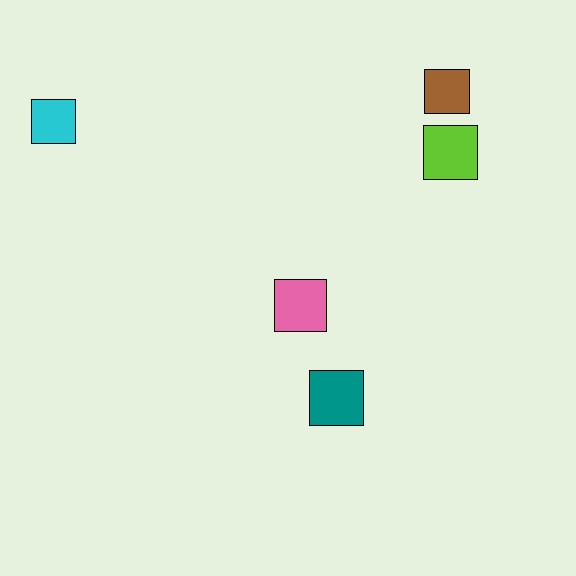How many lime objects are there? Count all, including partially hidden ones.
There is 1 lime object.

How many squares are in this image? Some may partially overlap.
There are 5 squares.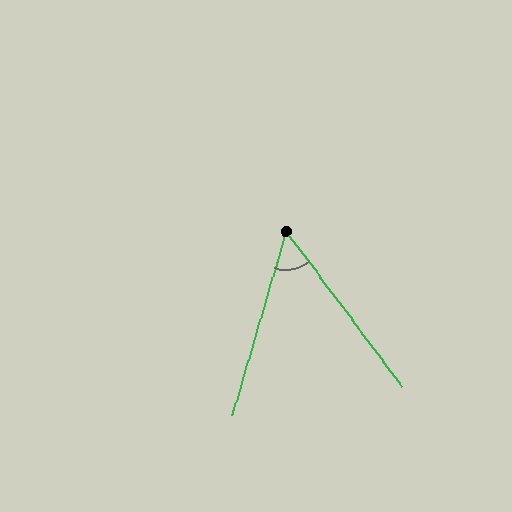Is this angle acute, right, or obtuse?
It is acute.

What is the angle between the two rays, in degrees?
Approximately 53 degrees.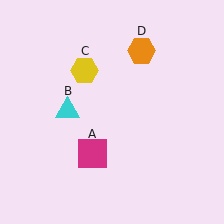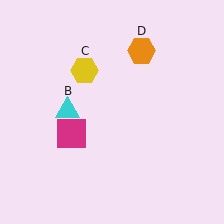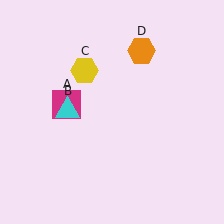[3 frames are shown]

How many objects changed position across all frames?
1 object changed position: magenta square (object A).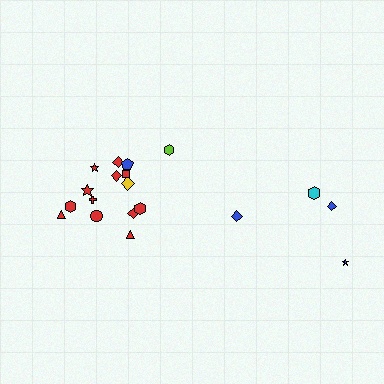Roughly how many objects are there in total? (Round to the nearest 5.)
Roughly 20 objects in total.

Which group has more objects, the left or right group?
The left group.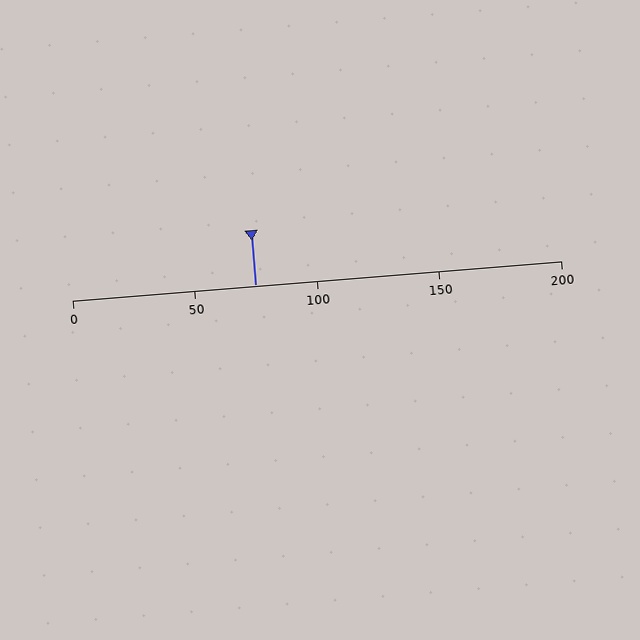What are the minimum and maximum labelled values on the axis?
The axis runs from 0 to 200.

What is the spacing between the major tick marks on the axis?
The major ticks are spaced 50 apart.